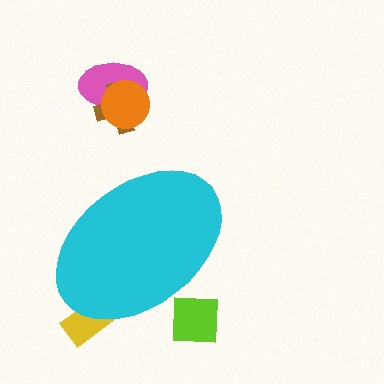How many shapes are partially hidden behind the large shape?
2 shapes are partially hidden.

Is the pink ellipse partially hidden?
No, the pink ellipse is fully visible.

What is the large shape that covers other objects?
A cyan ellipse.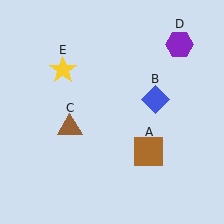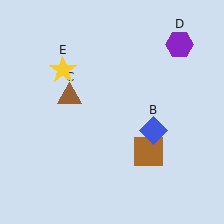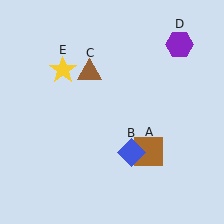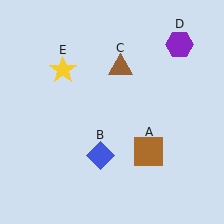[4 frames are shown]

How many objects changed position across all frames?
2 objects changed position: blue diamond (object B), brown triangle (object C).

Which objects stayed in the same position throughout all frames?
Brown square (object A) and purple hexagon (object D) and yellow star (object E) remained stationary.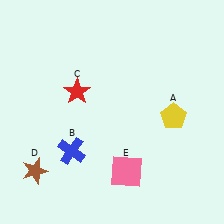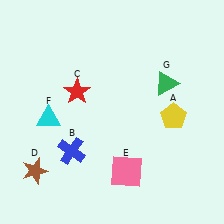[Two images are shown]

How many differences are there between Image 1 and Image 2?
There are 2 differences between the two images.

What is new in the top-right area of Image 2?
A green triangle (G) was added in the top-right area of Image 2.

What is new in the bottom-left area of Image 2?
A cyan triangle (F) was added in the bottom-left area of Image 2.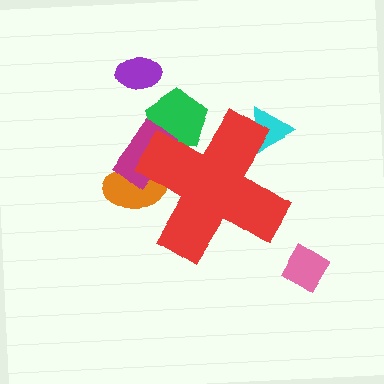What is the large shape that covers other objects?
A red cross.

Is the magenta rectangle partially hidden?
Yes, the magenta rectangle is partially hidden behind the red cross.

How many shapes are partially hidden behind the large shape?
4 shapes are partially hidden.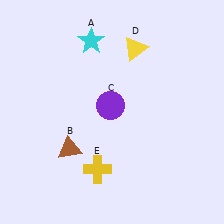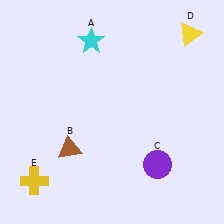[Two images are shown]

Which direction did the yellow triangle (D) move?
The yellow triangle (D) moved right.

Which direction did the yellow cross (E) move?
The yellow cross (E) moved left.